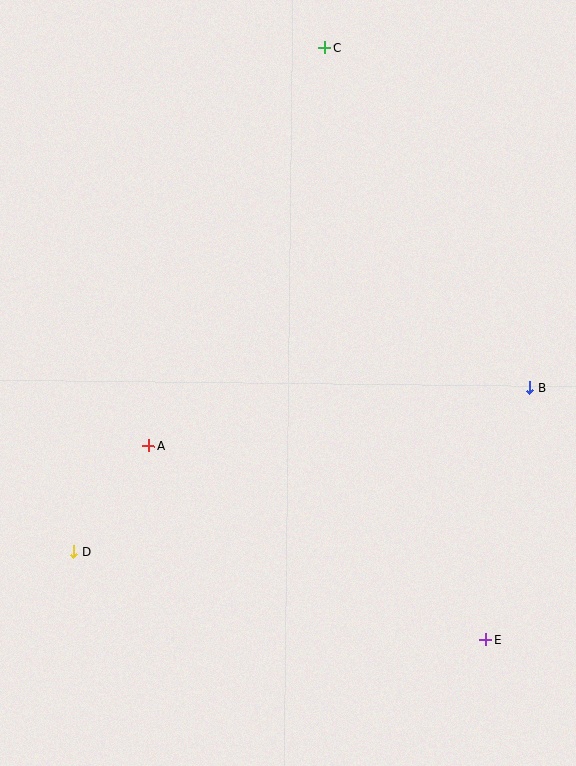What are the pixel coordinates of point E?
Point E is at (486, 640).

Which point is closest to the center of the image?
Point A at (149, 446) is closest to the center.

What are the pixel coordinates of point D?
Point D is at (74, 551).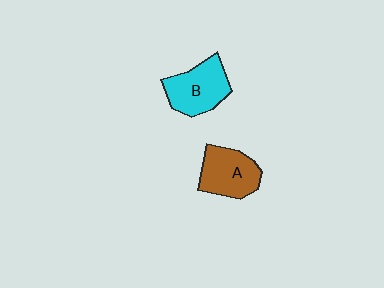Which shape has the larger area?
Shape B (cyan).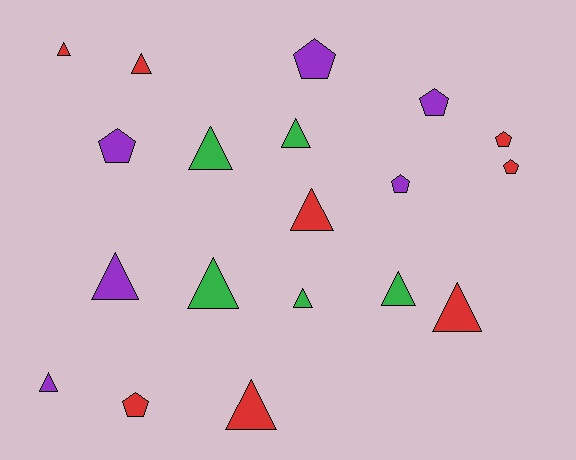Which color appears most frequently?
Red, with 8 objects.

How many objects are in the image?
There are 19 objects.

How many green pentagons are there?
There are no green pentagons.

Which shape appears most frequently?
Triangle, with 12 objects.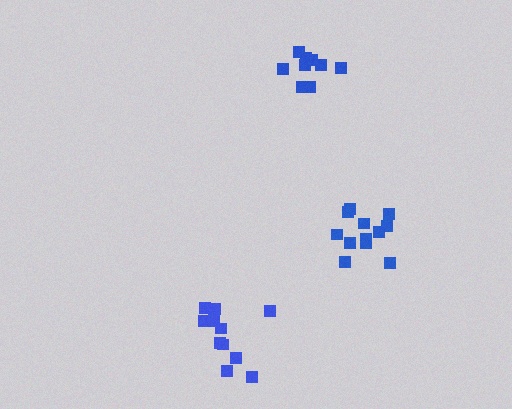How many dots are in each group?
Group 1: 9 dots, Group 2: 12 dots, Group 3: 13 dots (34 total).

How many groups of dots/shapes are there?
There are 3 groups.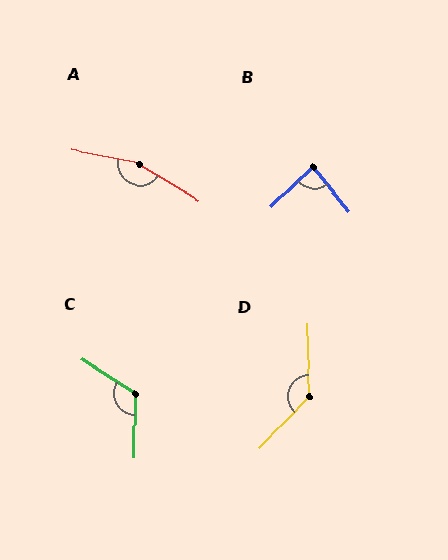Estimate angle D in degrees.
Approximately 135 degrees.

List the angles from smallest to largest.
B (85°), C (122°), D (135°), A (160°).